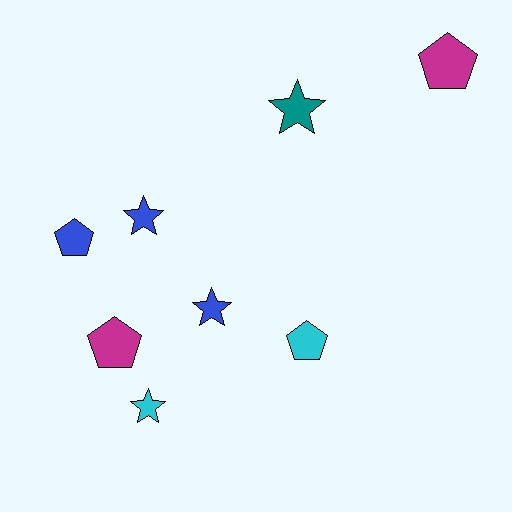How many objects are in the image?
There are 8 objects.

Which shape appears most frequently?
Star, with 4 objects.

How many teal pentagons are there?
There are no teal pentagons.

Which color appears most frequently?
Blue, with 3 objects.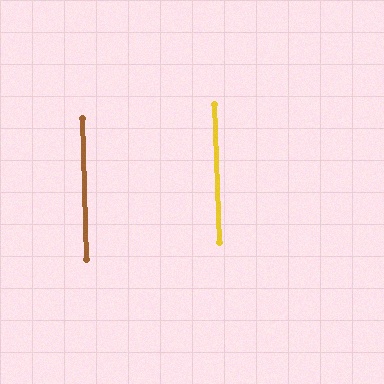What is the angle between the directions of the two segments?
Approximately 0 degrees.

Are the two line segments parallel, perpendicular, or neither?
Parallel — their directions differ by only 0.4°.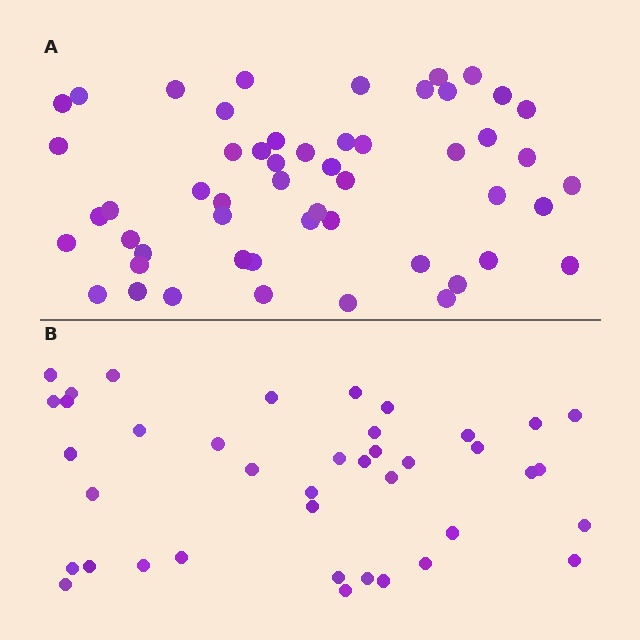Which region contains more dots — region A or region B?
Region A (the top region) has more dots.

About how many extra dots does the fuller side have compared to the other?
Region A has approximately 15 more dots than region B.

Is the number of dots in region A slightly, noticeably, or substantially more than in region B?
Region A has noticeably more, but not dramatically so. The ratio is roughly 1.3 to 1.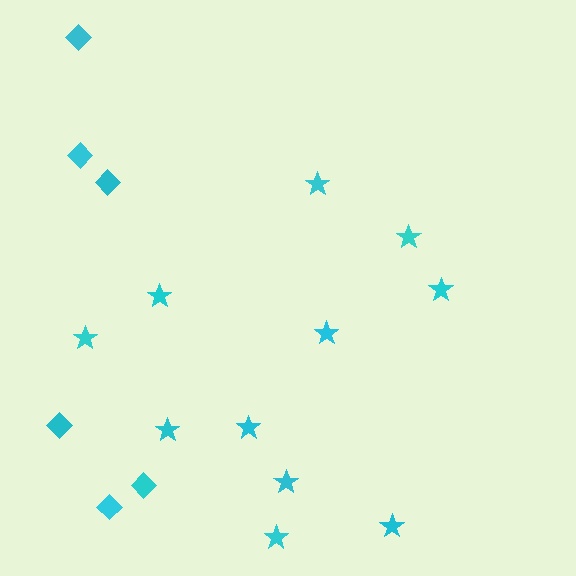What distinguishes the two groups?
There are 2 groups: one group of diamonds (6) and one group of stars (11).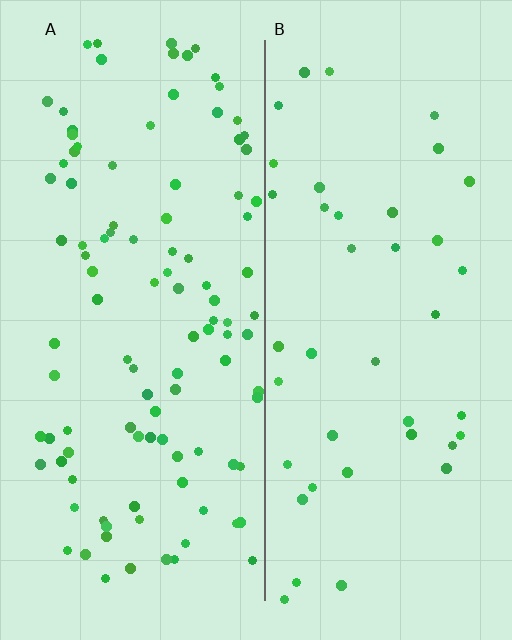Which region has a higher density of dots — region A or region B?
A (the left).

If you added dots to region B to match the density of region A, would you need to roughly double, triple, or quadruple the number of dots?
Approximately triple.